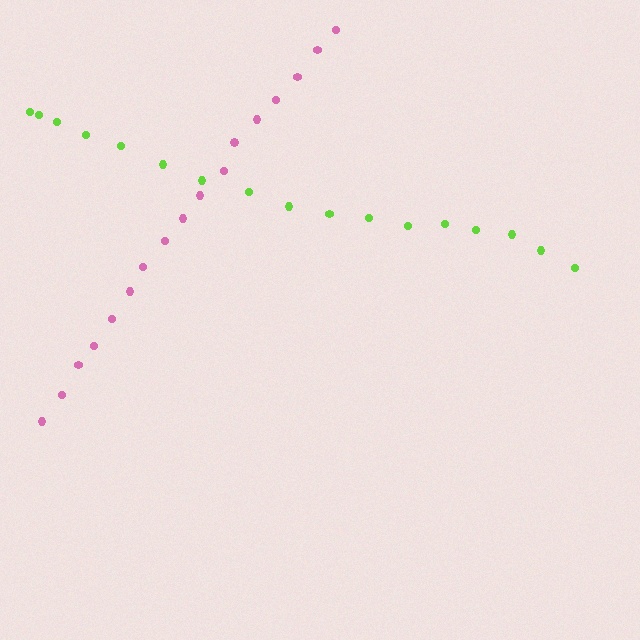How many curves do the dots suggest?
There are 2 distinct paths.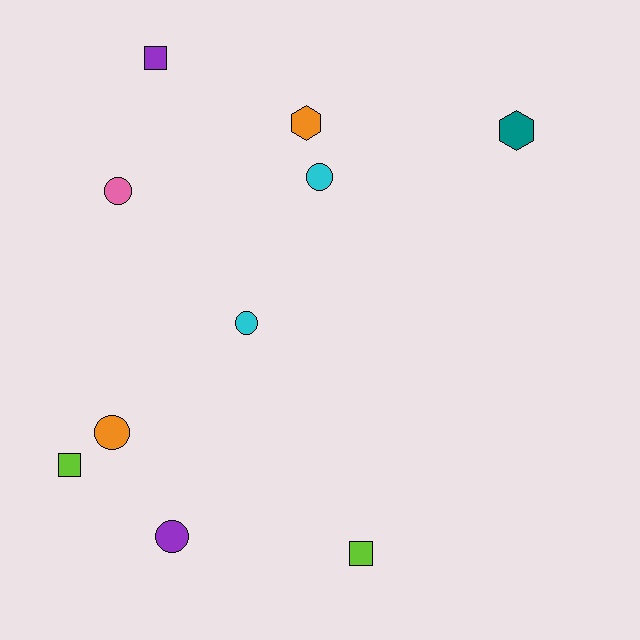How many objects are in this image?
There are 10 objects.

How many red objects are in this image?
There are no red objects.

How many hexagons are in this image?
There are 2 hexagons.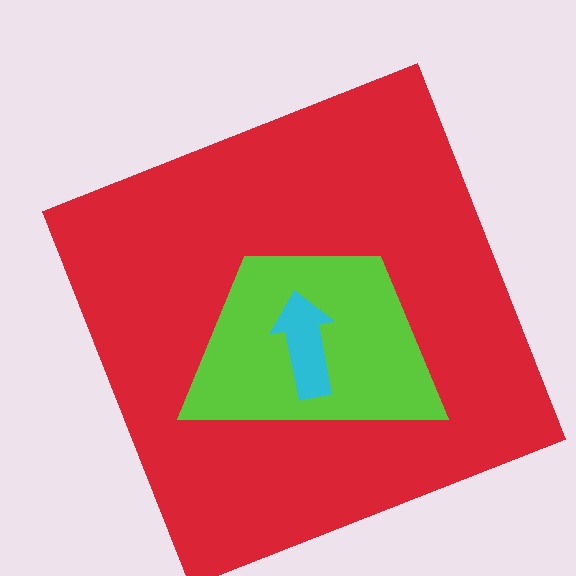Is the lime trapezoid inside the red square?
Yes.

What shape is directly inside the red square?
The lime trapezoid.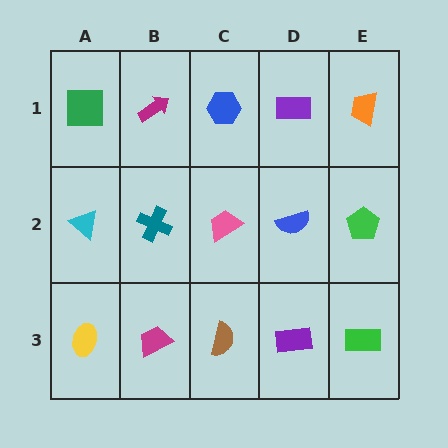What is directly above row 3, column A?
A cyan triangle.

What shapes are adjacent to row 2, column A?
A green square (row 1, column A), a yellow ellipse (row 3, column A), a teal cross (row 2, column B).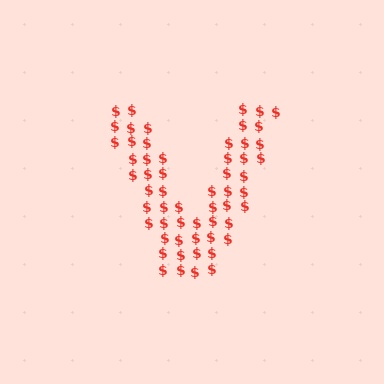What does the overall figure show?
The overall figure shows the letter V.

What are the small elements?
The small elements are dollar signs.